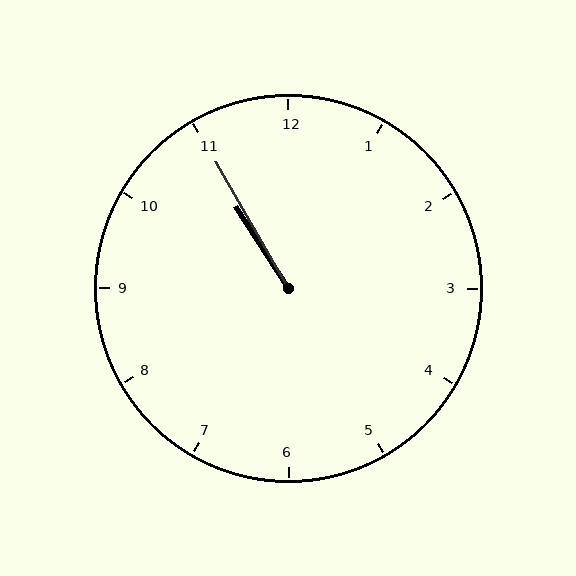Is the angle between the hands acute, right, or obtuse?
It is acute.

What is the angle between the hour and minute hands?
Approximately 2 degrees.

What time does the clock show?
10:55.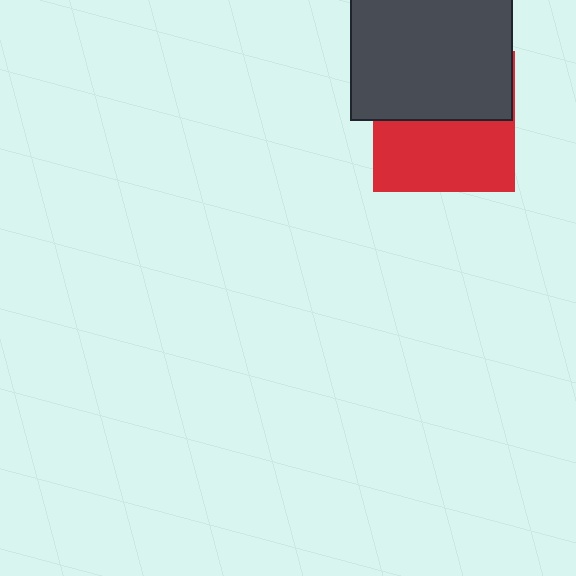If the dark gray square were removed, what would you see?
You would see the complete red square.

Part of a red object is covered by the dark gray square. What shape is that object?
It is a square.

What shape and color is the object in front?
The object in front is a dark gray square.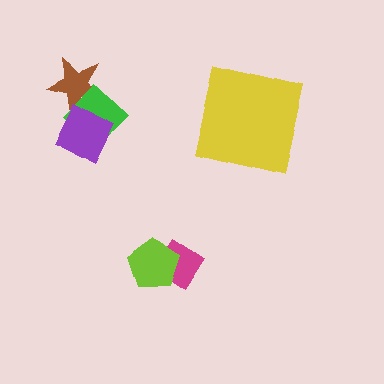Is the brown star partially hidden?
Yes, it is partially covered by another shape.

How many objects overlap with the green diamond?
2 objects overlap with the green diamond.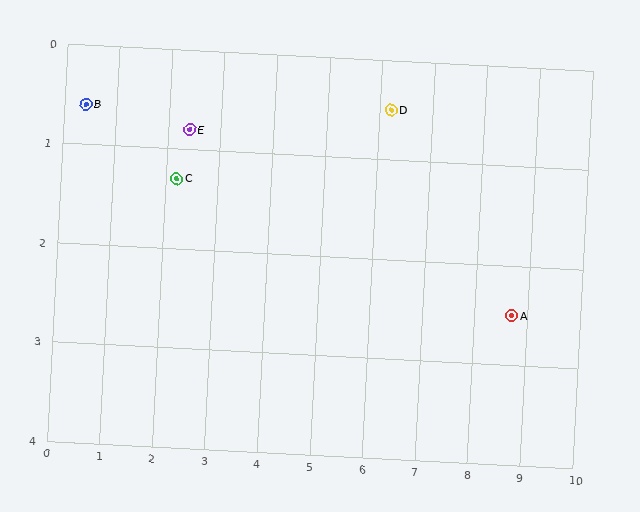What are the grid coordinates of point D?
Point D is at approximately (6.2, 0.5).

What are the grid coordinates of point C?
Point C is at approximately (2.2, 1.3).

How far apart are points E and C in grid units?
Points E and C are about 0.5 grid units apart.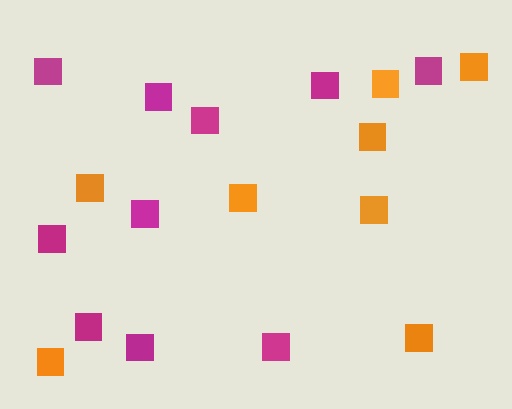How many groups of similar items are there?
There are 2 groups: one group of magenta squares (10) and one group of orange squares (8).